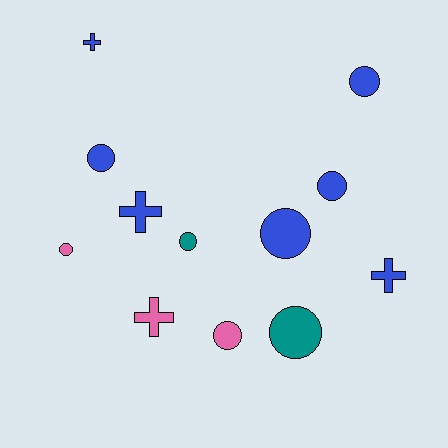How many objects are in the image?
There are 12 objects.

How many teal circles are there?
There are 2 teal circles.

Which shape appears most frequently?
Circle, with 8 objects.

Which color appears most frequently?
Blue, with 7 objects.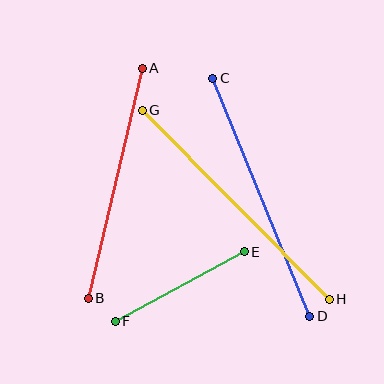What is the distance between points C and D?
The distance is approximately 257 pixels.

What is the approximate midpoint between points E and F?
The midpoint is at approximately (180, 287) pixels.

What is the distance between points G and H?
The distance is approximately 266 pixels.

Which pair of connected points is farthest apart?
Points G and H are farthest apart.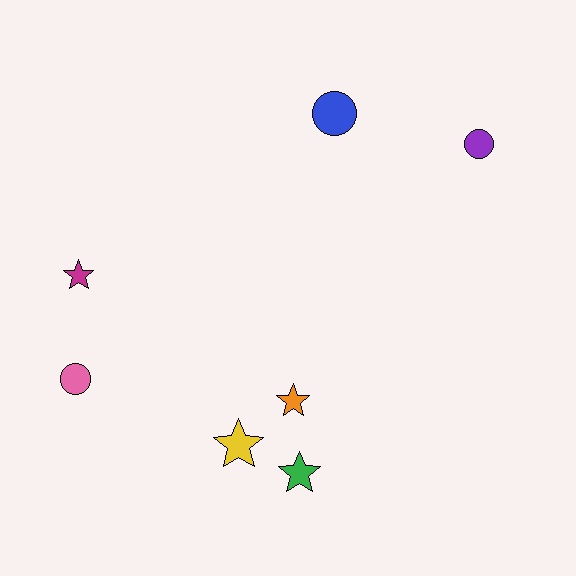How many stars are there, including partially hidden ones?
There are 4 stars.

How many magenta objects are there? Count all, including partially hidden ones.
There is 1 magenta object.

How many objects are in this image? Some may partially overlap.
There are 7 objects.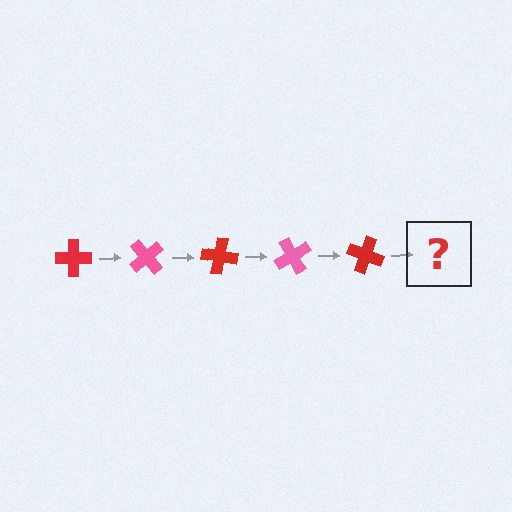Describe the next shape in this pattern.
It should be a pink cross, rotated 250 degrees from the start.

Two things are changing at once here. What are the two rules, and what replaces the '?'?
The two rules are that it rotates 50 degrees each step and the color cycles through red and pink. The '?' should be a pink cross, rotated 250 degrees from the start.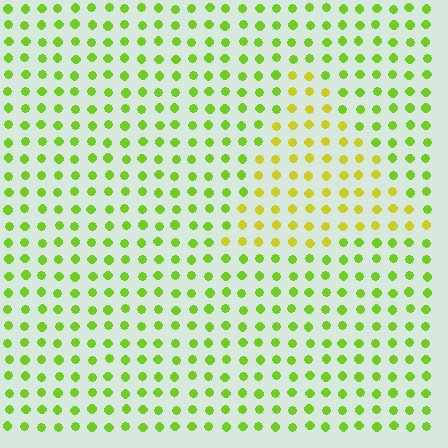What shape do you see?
I see a triangle.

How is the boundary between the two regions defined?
The boundary is defined purely by a slight shift in hue (about 33 degrees). Spacing, size, and orientation are identical on both sides.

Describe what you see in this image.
The image is filled with small lime elements in a uniform arrangement. A triangle-shaped region is visible where the elements are tinted to a slightly different hue, forming a subtle color boundary.